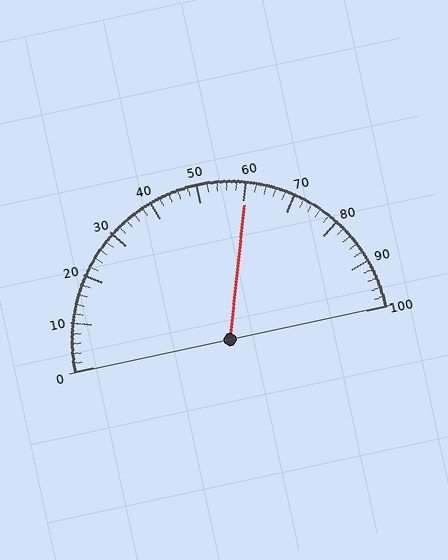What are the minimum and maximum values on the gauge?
The gauge ranges from 0 to 100.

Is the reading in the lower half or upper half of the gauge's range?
The reading is in the upper half of the range (0 to 100).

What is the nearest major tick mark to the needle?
The nearest major tick mark is 60.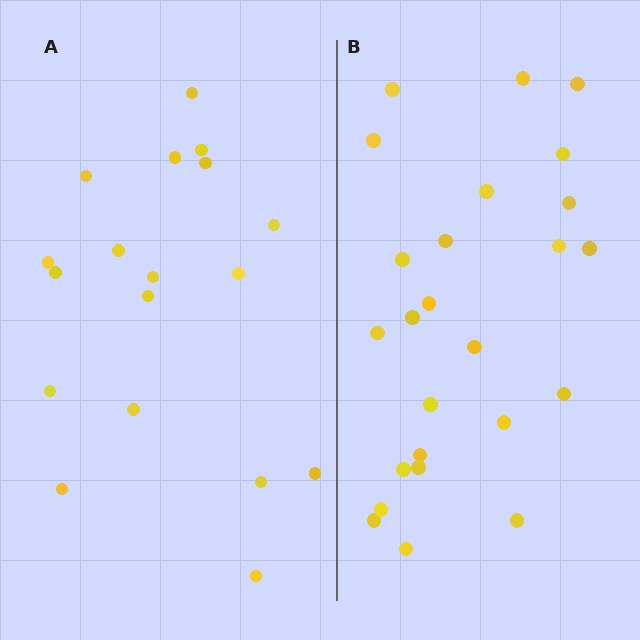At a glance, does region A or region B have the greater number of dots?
Region B (the right region) has more dots.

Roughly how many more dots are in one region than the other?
Region B has roughly 8 or so more dots than region A.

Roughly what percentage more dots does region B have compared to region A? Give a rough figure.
About 40% more.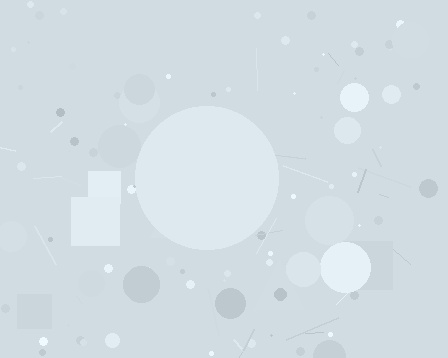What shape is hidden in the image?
A circle is hidden in the image.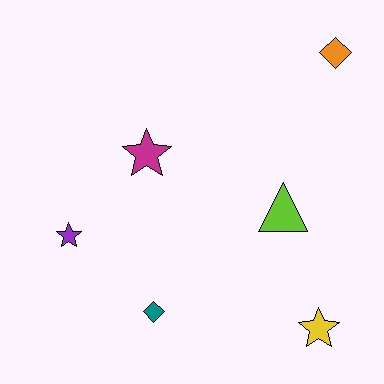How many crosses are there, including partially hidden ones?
There are no crosses.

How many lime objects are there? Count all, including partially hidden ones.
There is 1 lime object.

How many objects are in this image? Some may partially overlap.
There are 6 objects.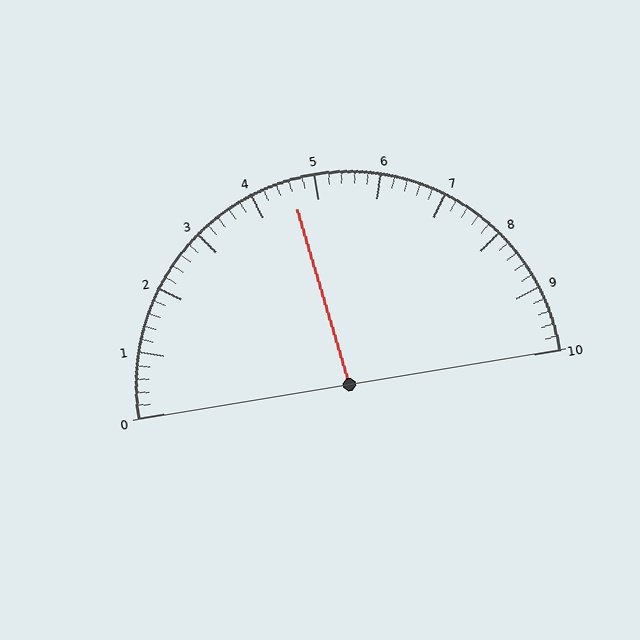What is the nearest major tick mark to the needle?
The nearest major tick mark is 5.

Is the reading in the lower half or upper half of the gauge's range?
The reading is in the lower half of the range (0 to 10).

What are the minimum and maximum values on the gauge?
The gauge ranges from 0 to 10.